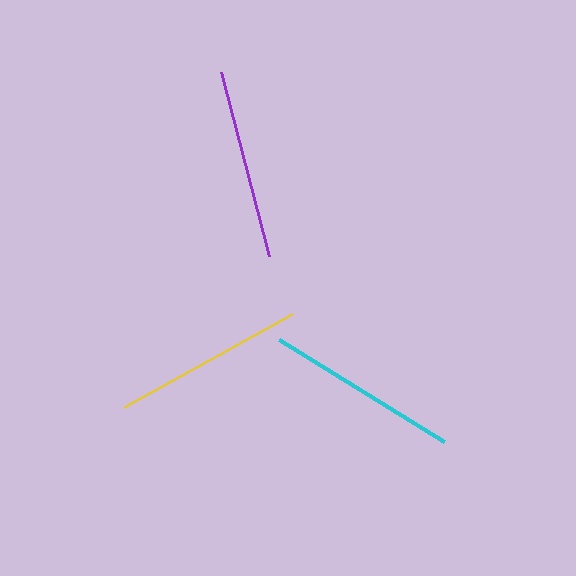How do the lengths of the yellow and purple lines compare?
The yellow and purple lines are approximately the same length.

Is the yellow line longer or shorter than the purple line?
The yellow line is longer than the purple line.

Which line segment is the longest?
The cyan line is the longest at approximately 194 pixels.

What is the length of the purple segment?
The purple segment is approximately 190 pixels long.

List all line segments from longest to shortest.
From longest to shortest: cyan, yellow, purple.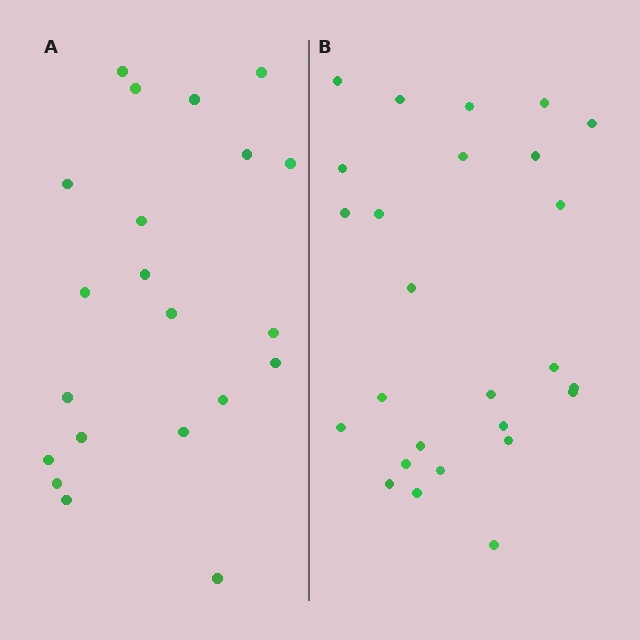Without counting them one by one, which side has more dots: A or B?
Region B (the right region) has more dots.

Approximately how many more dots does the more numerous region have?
Region B has about 5 more dots than region A.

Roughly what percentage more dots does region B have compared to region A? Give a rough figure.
About 25% more.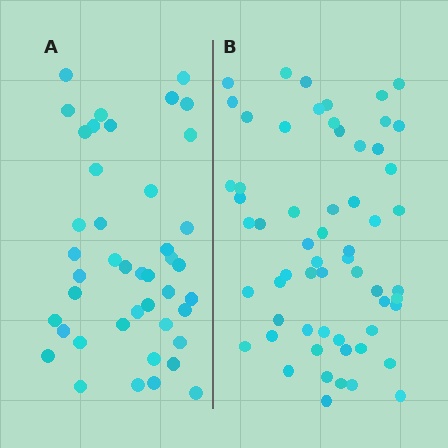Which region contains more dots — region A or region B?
Region B (the right region) has more dots.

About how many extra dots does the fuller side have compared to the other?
Region B has approximately 15 more dots than region A.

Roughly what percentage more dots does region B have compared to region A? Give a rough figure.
About 40% more.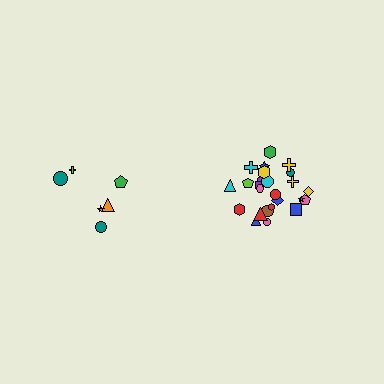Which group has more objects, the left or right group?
The right group.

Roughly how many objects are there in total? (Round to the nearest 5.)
Roughly 30 objects in total.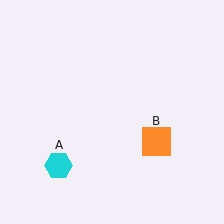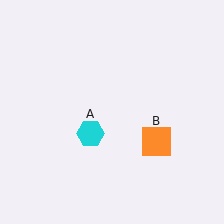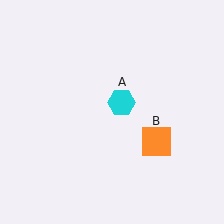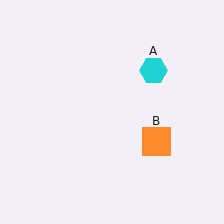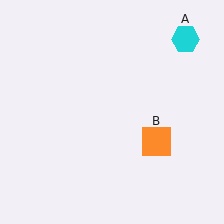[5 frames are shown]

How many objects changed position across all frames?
1 object changed position: cyan hexagon (object A).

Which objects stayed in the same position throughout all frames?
Orange square (object B) remained stationary.